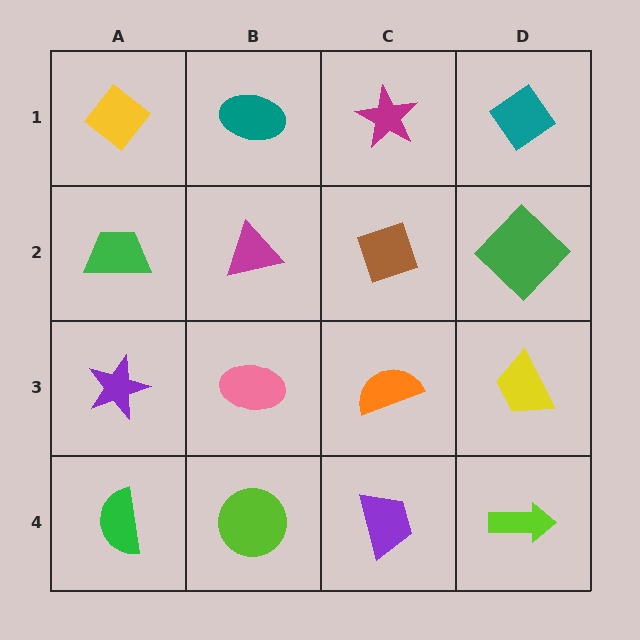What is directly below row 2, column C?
An orange semicircle.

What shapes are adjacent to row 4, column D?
A yellow trapezoid (row 3, column D), a purple trapezoid (row 4, column C).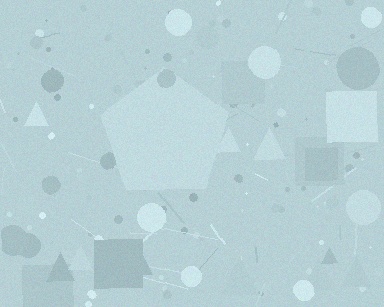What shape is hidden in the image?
A pentagon is hidden in the image.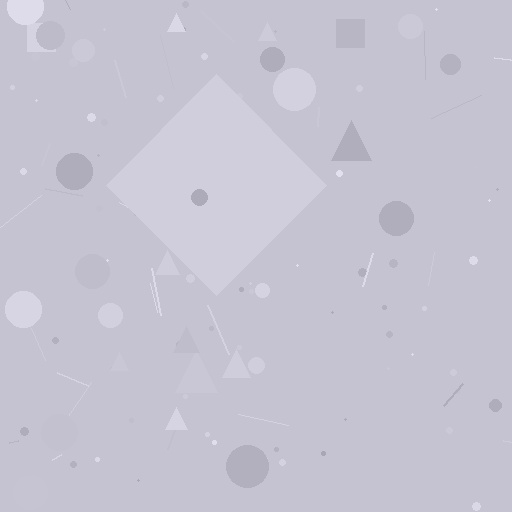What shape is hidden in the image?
A diamond is hidden in the image.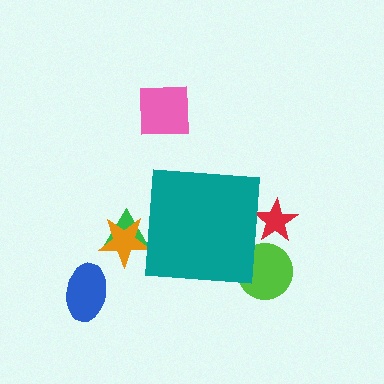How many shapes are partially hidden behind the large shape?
4 shapes are partially hidden.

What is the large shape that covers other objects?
A teal square.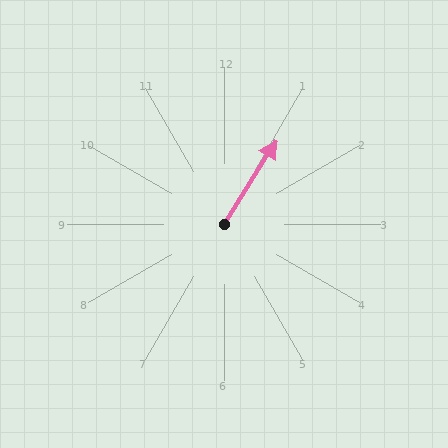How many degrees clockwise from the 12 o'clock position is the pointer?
Approximately 32 degrees.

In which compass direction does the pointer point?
Northeast.